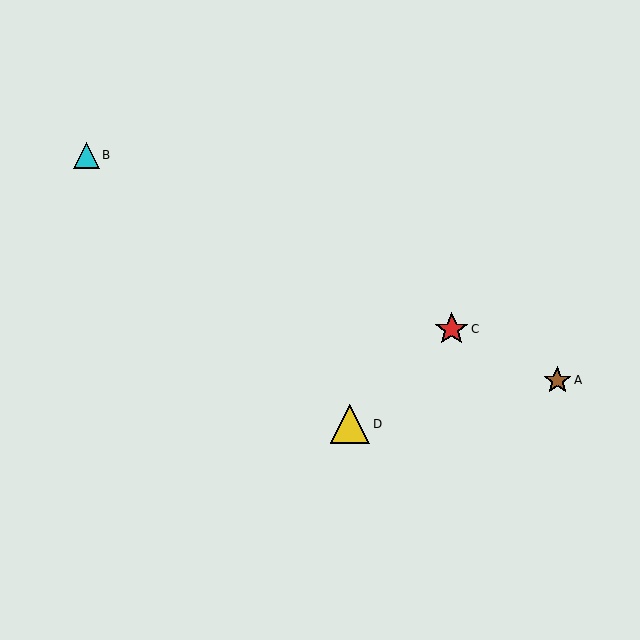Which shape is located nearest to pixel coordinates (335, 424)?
The yellow triangle (labeled D) at (350, 424) is nearest to that location.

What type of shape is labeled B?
Shape B is a cyan triangle.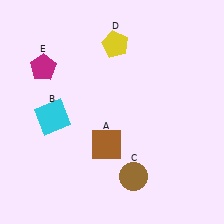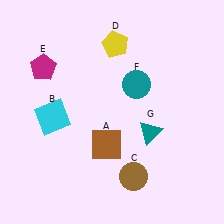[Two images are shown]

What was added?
A teal circle (F), a teal triangle (G) were added in Image 2.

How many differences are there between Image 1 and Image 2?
There are 2 differences between the two images.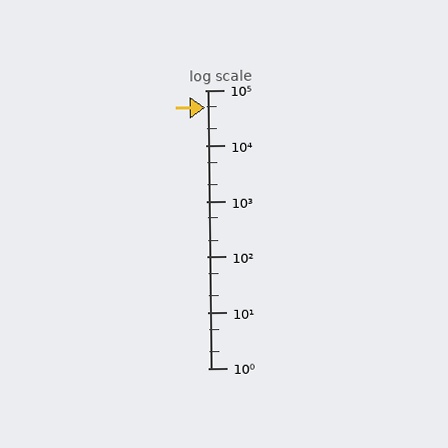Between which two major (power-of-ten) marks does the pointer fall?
The pointer is between 10000 and 100000.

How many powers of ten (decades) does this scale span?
The scale spans 5 decades, from 1 to 100000.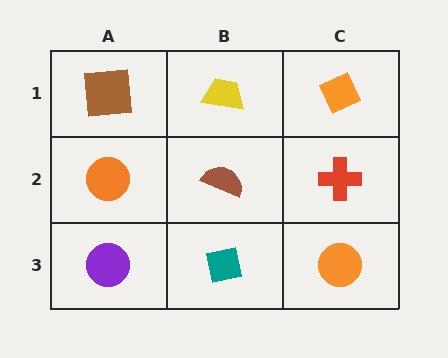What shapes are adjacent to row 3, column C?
A red cross (row 2, column C), a teal square (row 3, column B).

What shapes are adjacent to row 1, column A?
An orange circle (row 2, column A), a yellow trapezoid (row 1, column B).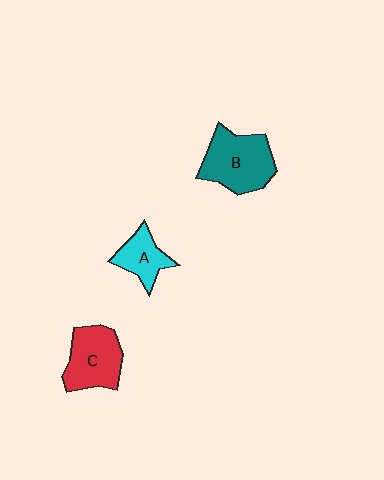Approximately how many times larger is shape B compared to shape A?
Approximately 1.8 times.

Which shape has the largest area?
Shape B (teal).